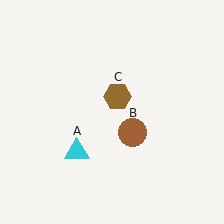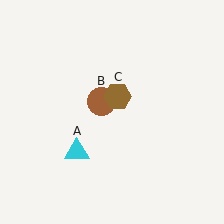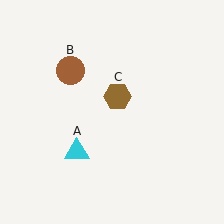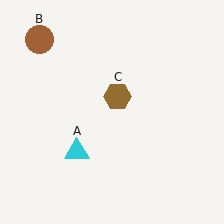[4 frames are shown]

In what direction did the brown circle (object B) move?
The brown circle (object B) moved up and to the left.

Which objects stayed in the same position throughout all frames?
Cyan triangle (object A) and brown hexagon (object C) remained stationary.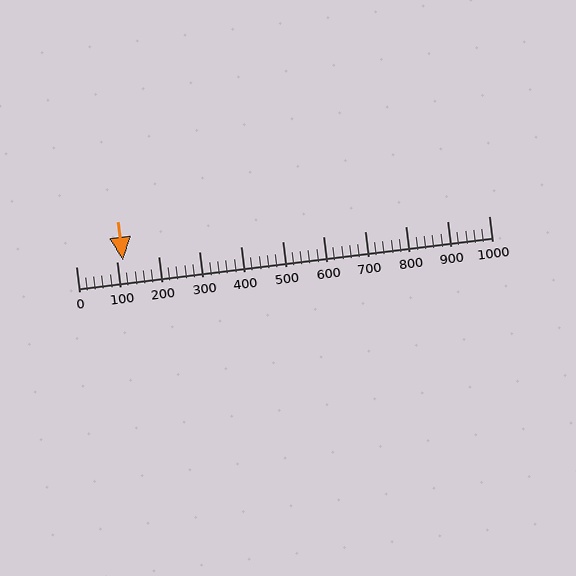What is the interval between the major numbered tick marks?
The major tick marks are spaced 100 units apart.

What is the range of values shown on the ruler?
The ruler shows values from 0 to 1000.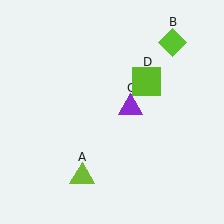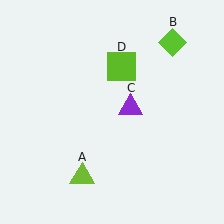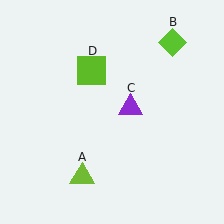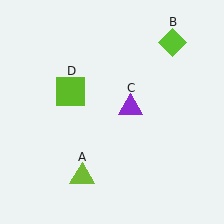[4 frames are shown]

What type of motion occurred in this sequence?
The lime square (object D) rotated counterclockwise around the center of the scene.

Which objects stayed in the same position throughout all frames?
Lime triangle (object A) and lime diamond (object B) and purple triangle (object C) remained stationary.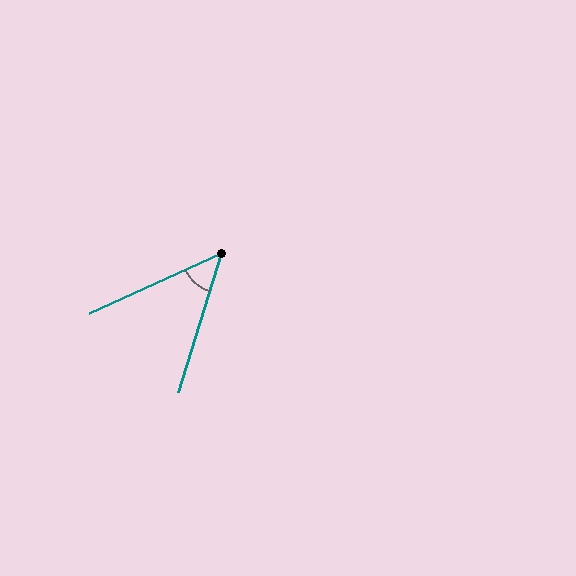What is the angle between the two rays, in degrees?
Approximately 48 degrees.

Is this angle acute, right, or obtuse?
It is acute.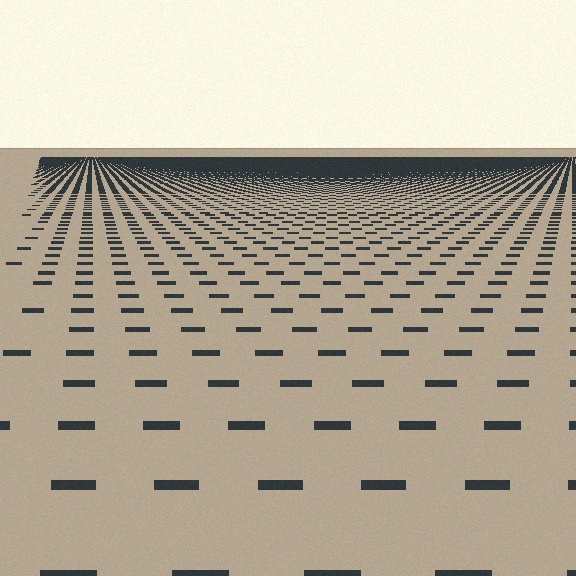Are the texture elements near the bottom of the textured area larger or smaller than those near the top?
Larger. Near the bottom, elements are closer to the viewer and appear at a bigger on-screen size.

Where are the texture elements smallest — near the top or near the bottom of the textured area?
Near the top.